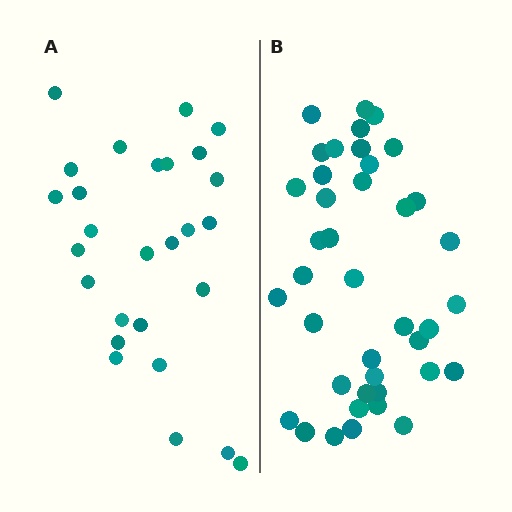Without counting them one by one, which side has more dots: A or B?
Region B (the right region) has more dots.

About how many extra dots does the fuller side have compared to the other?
Region B has approximately 15 more dots than region A.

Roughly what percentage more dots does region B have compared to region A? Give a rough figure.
About 50% more.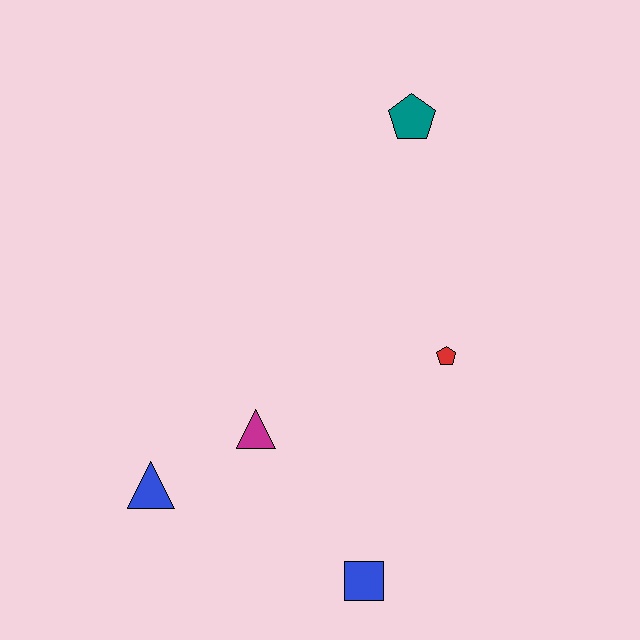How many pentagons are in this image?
There are 2 pentagons.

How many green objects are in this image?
There are no green objects.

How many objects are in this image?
There are 5 objects.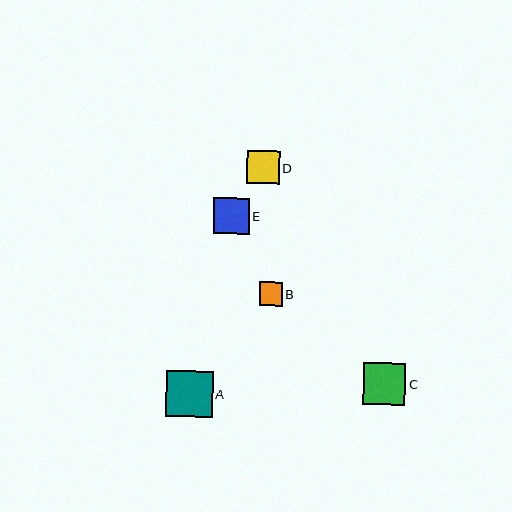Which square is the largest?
Square A is the largest with a size of approximately 47 pixels.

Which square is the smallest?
Square B is the smallest with a size of approximately 23 pixels.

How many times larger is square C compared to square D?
Square C is approximately 1.3 times the size of square D.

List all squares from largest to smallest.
From largest to smallest: A, C, E, D, B.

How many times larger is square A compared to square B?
Square A is approximately 2.0 times the size of square B.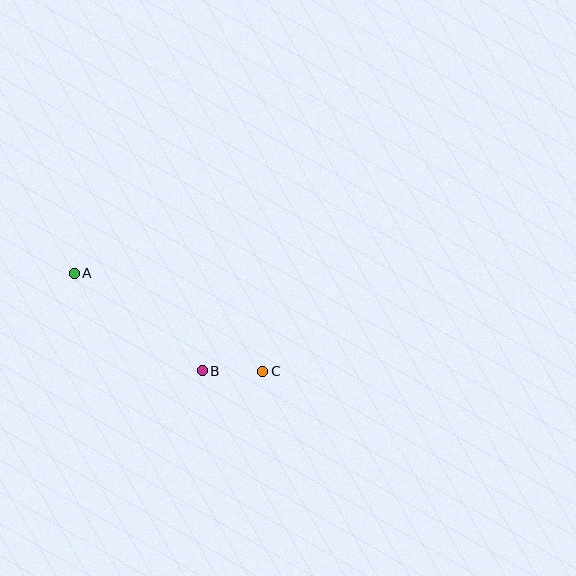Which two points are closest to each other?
Points B and C are closest to each other.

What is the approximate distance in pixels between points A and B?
The distance between A and B is approximately 161 pixels.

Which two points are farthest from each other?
Points A and C are farthest from each other.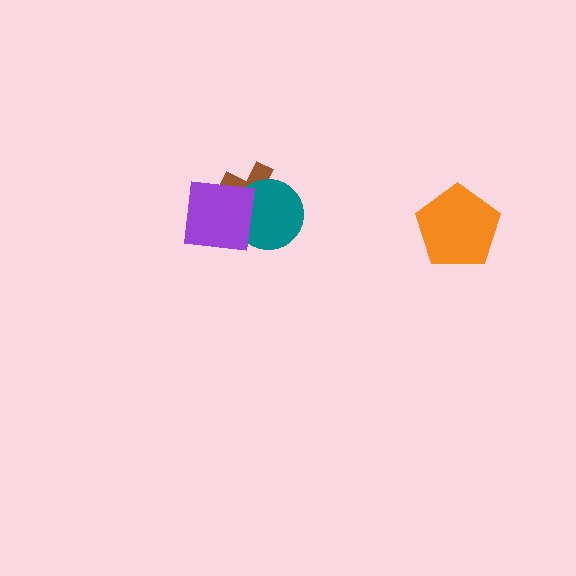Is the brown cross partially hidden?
Yes, it is partially covered by another shape.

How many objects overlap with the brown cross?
2 objects overlap with the brown cross.